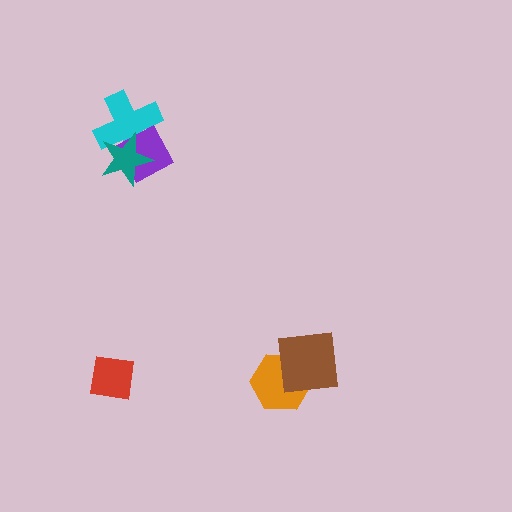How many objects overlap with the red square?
0 objects overlap with the red square.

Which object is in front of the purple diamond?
The teal star is in front of the purple diamond.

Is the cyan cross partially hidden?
Yes, it is partially covered by another shape.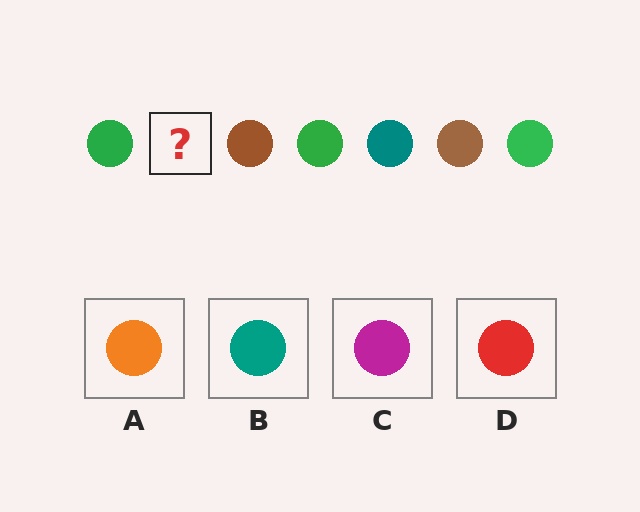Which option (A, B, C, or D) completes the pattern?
B.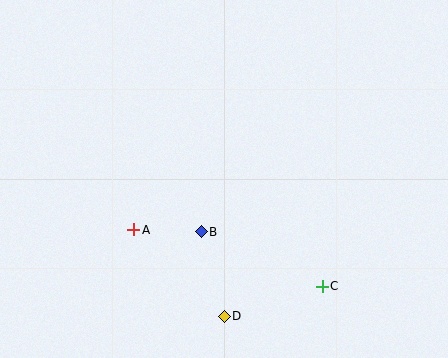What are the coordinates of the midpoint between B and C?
The midpoint between B and C is at (262, 259).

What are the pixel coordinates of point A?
Point A is at (134, 230).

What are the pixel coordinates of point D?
Point D is at (224, 316).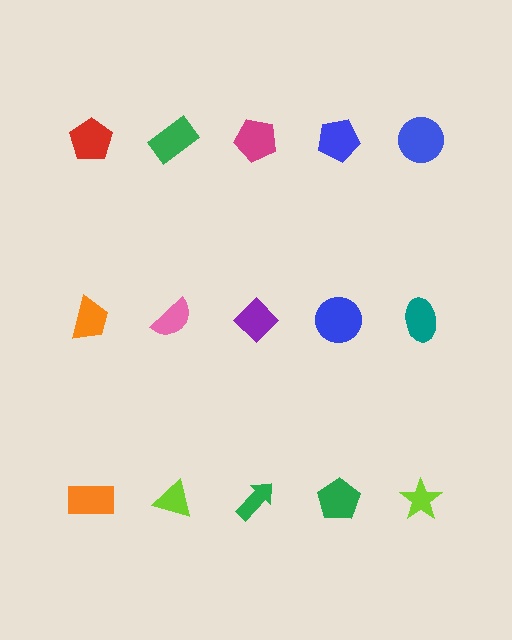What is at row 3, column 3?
A green arrow.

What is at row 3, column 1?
An orange rectangle.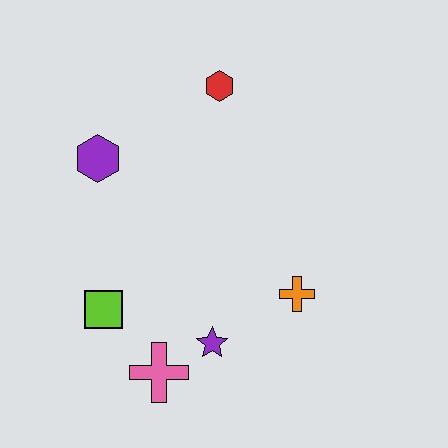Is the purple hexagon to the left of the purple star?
Yes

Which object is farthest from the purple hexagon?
The orange cross is farthest from the purple hexagon.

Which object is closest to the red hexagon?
The purple hexagon is closest to the red hexagon.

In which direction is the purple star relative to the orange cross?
The purple star is to the left of the orange cross.